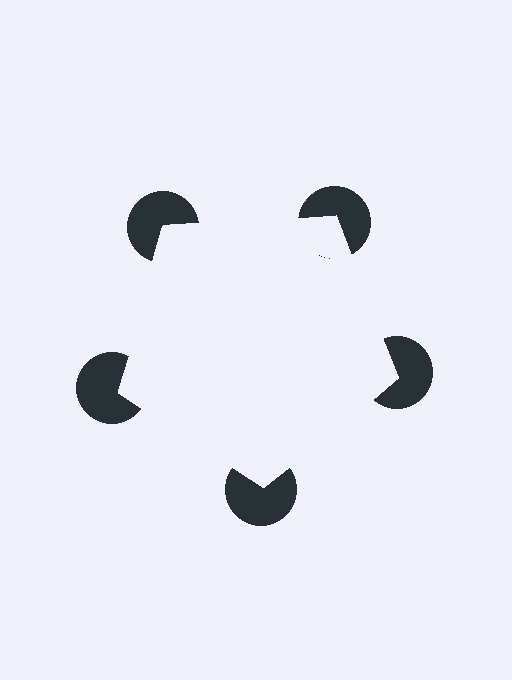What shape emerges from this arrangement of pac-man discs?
An illusory pentagon — its edges are inferred from the aligned wedge cuts in the pac-man discs, not physically drawn.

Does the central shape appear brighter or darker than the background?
It typically appears slightly brighter than the background, even though no actual brightness change is drawn.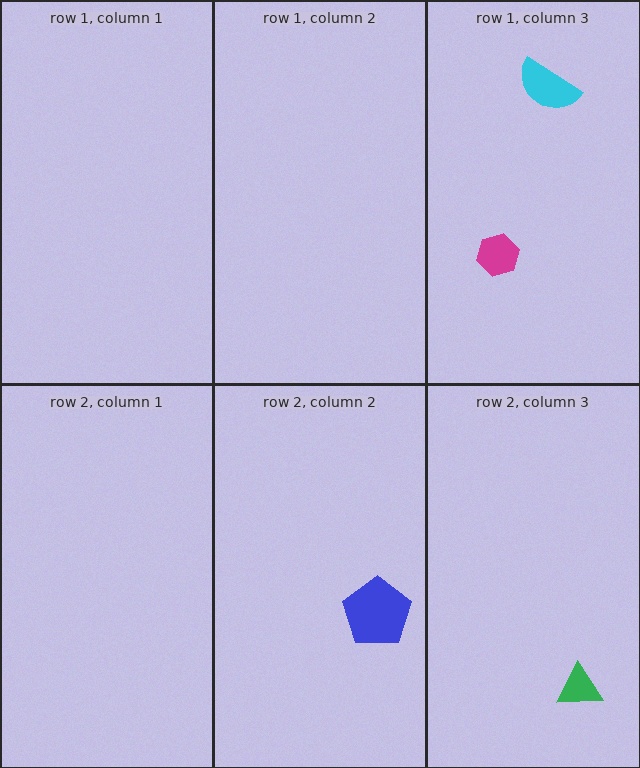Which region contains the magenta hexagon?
The row 1, column 3 region.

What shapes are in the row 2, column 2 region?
The blue pentagon.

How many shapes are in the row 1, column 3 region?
2.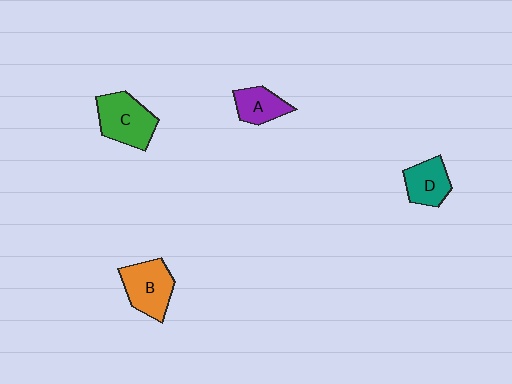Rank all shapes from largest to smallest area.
From largest to smallest: C (green), B (orange), D (teal), A (purple).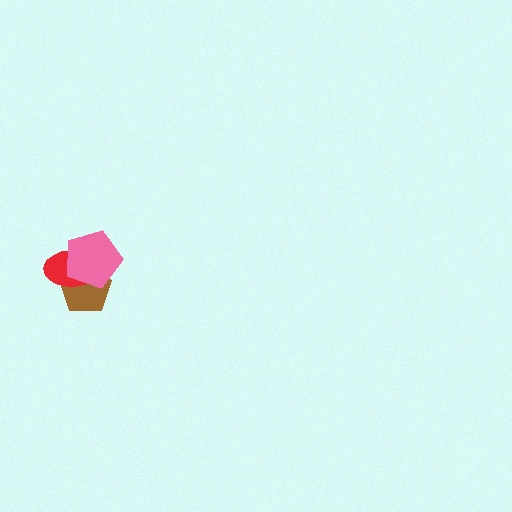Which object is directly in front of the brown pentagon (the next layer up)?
The red ellipse is directly in front of the brown pentagon.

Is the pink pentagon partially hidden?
No, no other shape covers it.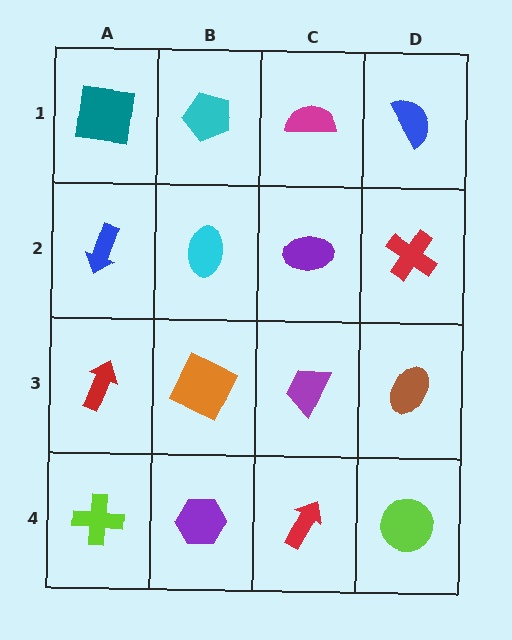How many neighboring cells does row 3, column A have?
3.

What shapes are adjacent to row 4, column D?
A brown ellipse (row 3, column D), a red arrow (row 4, column C).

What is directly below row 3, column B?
A purple hexagon.